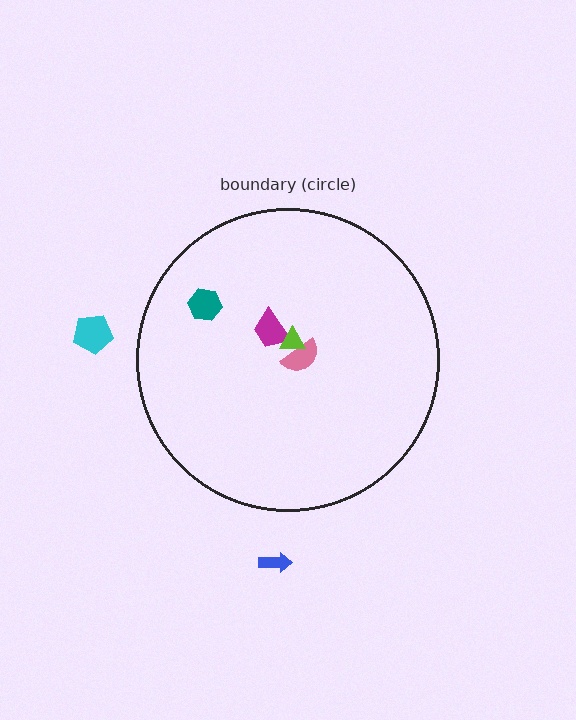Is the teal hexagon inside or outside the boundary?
Inside.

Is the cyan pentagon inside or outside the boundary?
Outside.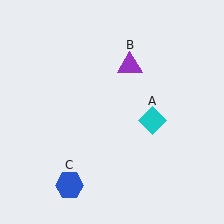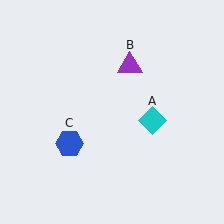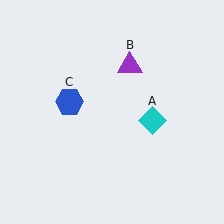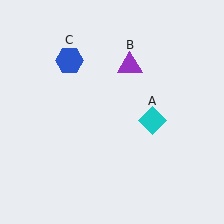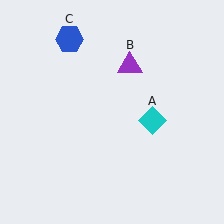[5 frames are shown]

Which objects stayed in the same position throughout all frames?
Cyan diamond (object A) and purple triangle (object B) remained stationary.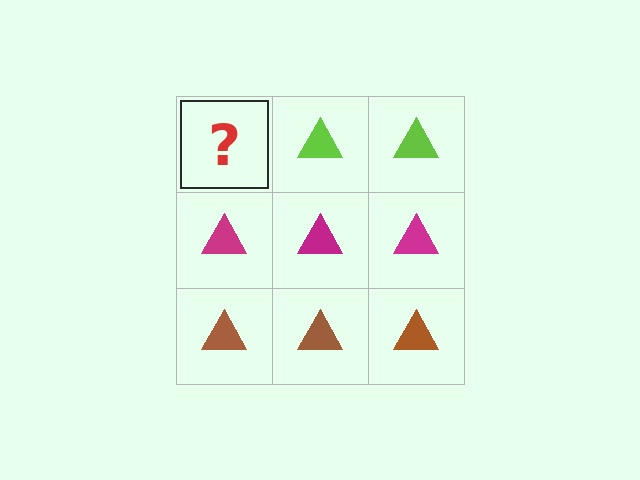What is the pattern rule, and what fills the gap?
The rule is that each row has a consistent color. The gap should be filled with a lime triangle.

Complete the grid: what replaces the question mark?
The question mark should be replaced with a lime triangle.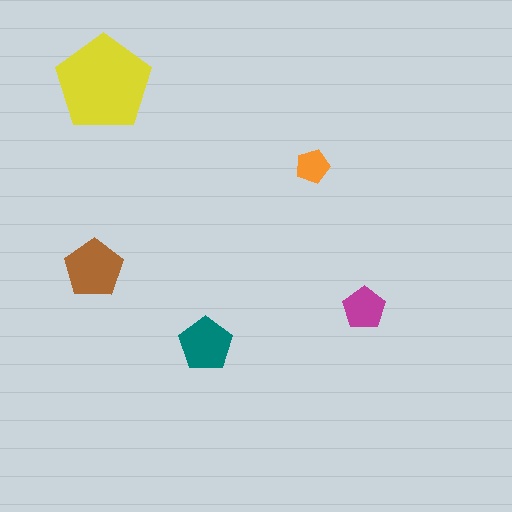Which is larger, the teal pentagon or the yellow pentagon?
The yellow one.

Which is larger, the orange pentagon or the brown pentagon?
The brown one.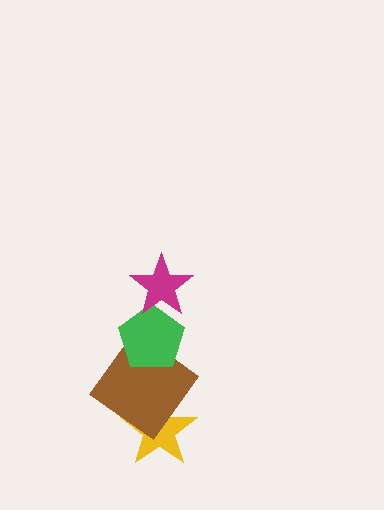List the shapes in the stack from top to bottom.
From top to bottom: the magenta star, the green pentagon, the brown diamond, the yellow star.